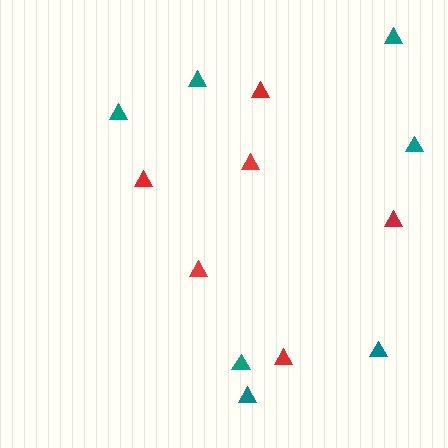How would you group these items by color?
There are 2 groups: one group of teal triangles (7) and one group of red triangles (6).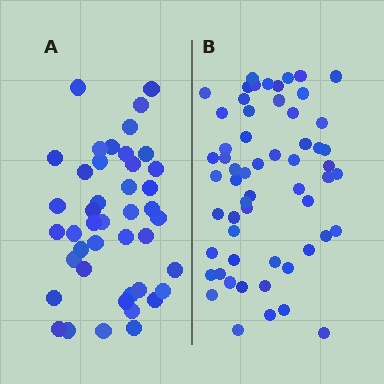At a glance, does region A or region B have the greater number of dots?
Region B (the right region) has more dots.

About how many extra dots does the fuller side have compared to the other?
Region B has approximately 15 more dots than region A.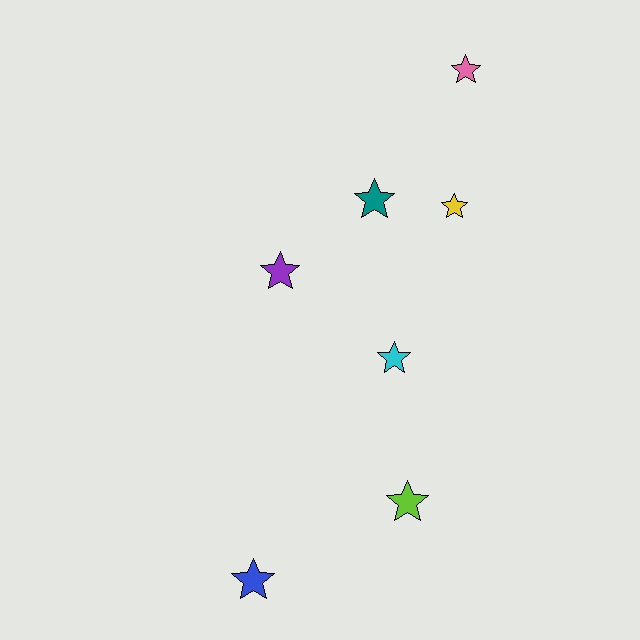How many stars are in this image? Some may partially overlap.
There are 7 stars.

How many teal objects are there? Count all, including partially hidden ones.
There is 1 teal object.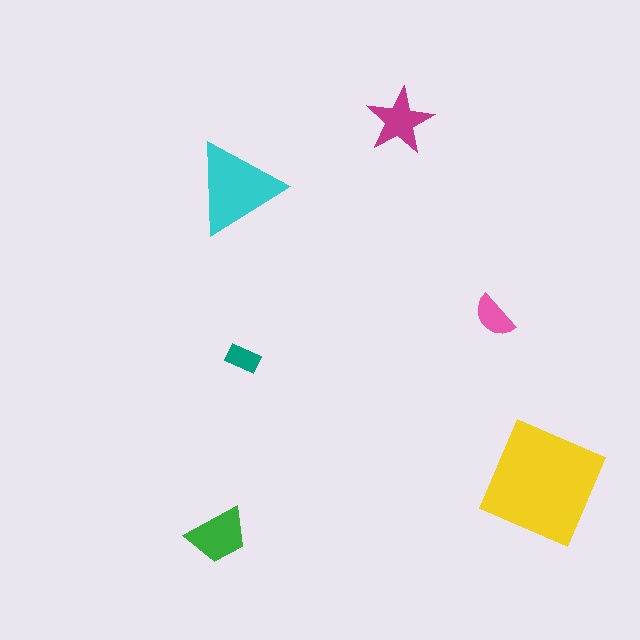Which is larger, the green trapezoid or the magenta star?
The green trapezoid.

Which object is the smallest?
The teal rectangle.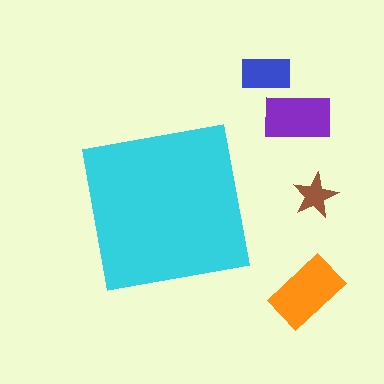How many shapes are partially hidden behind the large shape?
0 shapes are partially hidden.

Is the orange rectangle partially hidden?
No, the orange rectangle is fully visible.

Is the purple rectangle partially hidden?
No, the purple rectangle is fully visible.